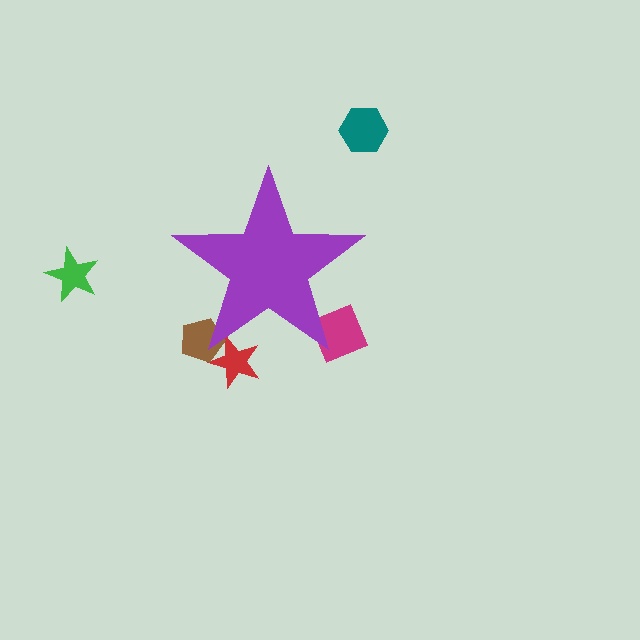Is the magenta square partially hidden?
Yes, the magenta square is partially hidden behind the purple star.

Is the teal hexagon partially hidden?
No, the teal hexagon is fully visible.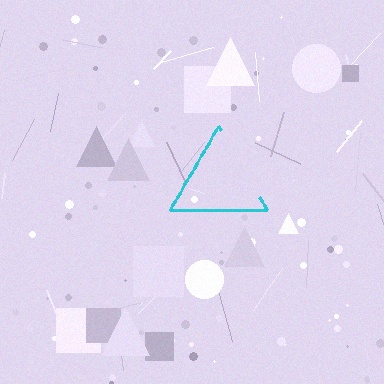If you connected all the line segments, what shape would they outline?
They would outline a triangle.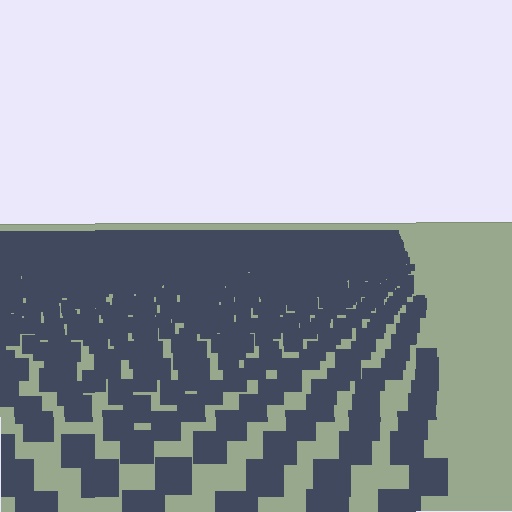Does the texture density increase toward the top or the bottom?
Density increases toward the top.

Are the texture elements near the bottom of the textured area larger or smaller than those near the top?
Larger. Near the bottom, elements are closer to the viewer and appear at a bigger on-screen size.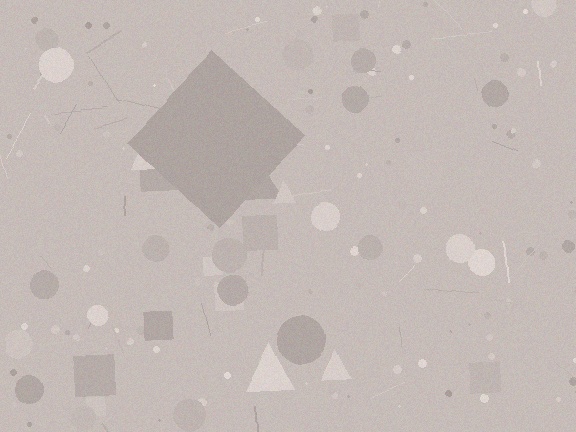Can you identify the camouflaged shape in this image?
The camouflaged shape is a diamond.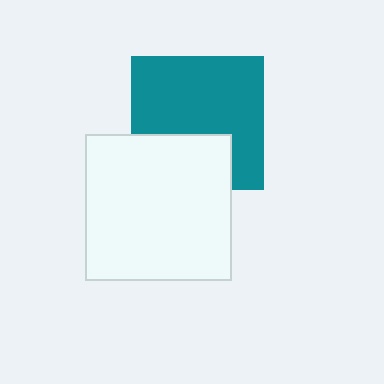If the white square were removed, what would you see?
You would see the complete teal square.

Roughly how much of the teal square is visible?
Most of it is visible (roughly 68%).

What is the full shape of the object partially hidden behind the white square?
The partially hidden object is a teal square.